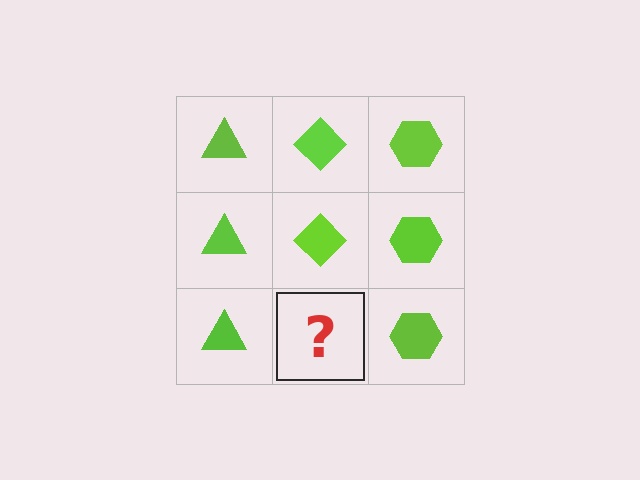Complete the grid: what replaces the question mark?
The question mark should be replaced with a lime diamond.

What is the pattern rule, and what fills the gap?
The rule is that each column has a consistent shape. The gap should be filled with a lime diamond.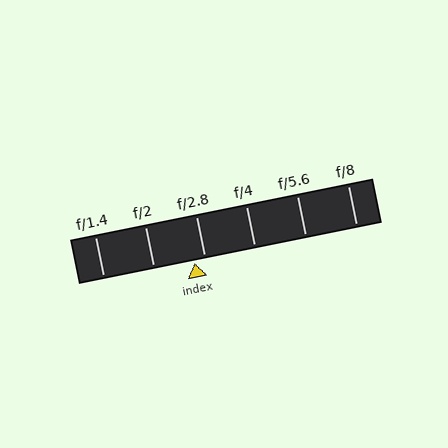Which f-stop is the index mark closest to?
The index mark is closest to f/2.8.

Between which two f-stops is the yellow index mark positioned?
The index mark is between f/2 and f/2.8.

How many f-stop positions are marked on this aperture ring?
There are 6 f-stop positions marked.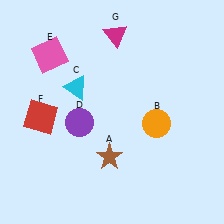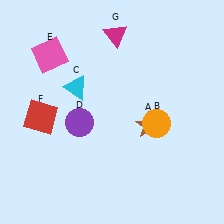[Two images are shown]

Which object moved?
The brown star (A) moved right.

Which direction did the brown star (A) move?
The brown star (A) moved right.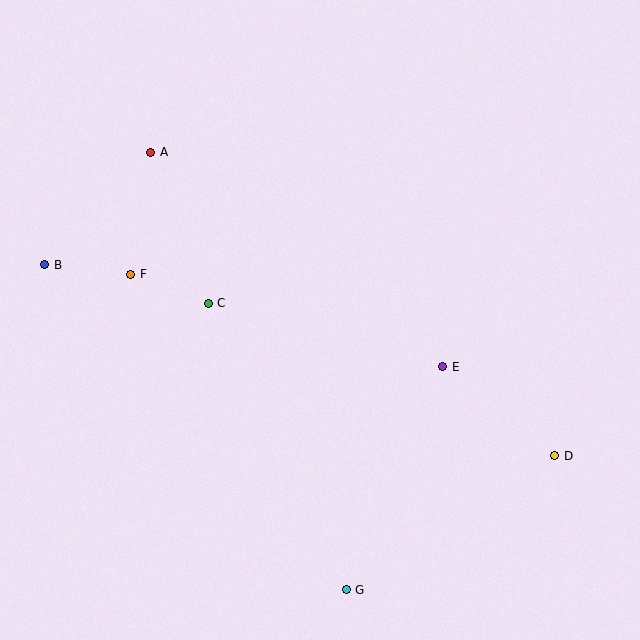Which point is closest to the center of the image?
Point C at (208, 303) is closest to the center.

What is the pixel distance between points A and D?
The distance between A and D is 505 pixels.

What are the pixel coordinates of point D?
Point D is at (555, 456).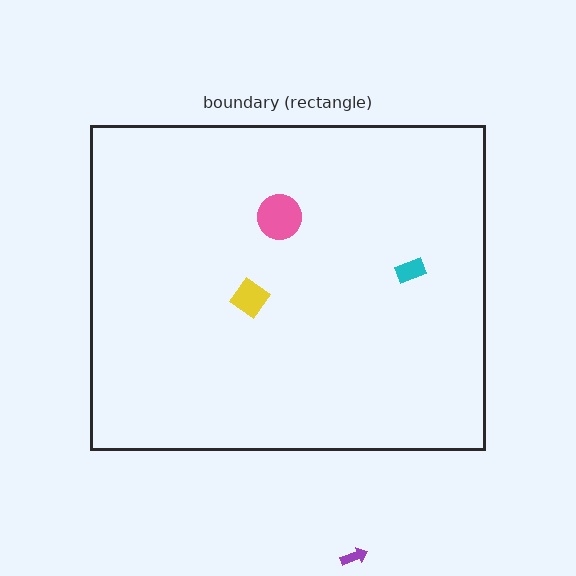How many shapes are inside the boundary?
3 inside, 1 outside.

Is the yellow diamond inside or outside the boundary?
Inside.